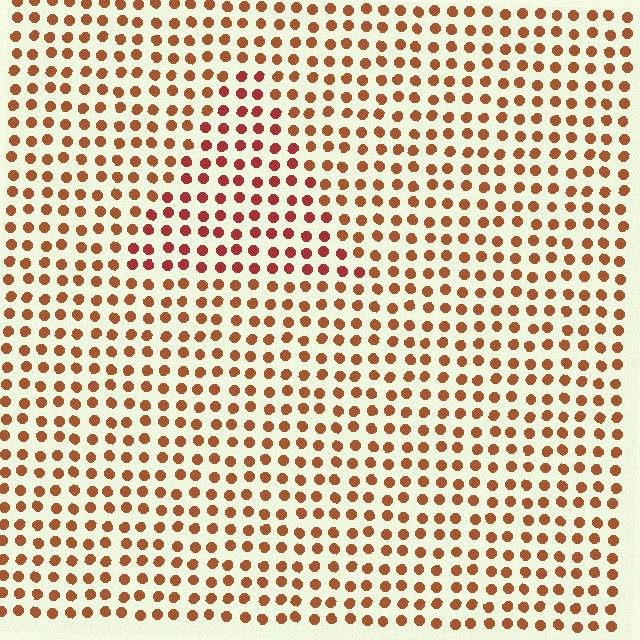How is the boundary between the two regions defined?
The boundary is defined purely by a slight shift in hue (about 21 degrees). Spacing, size, and orientation are identical on both sides.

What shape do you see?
I see a triangle.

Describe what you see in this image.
The image is filled with small brown elements in a uniform arrangement. A triangle-shaped region is visible where the elements are tinted to a slightly different hue, forming a subtle color boundary.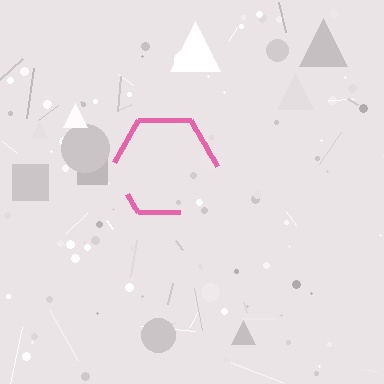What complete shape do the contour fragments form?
The contour fragments form a hexagon.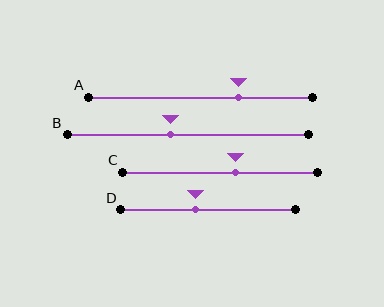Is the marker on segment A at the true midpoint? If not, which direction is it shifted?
No, the marker on segment A is shifted to the right by about 17% of the segment length.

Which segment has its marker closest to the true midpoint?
Segment D has its marker closest to the true midpoint.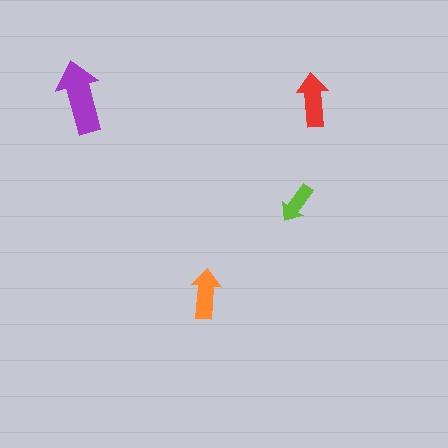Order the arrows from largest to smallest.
the purple one, the red one, the orange one, the lime one.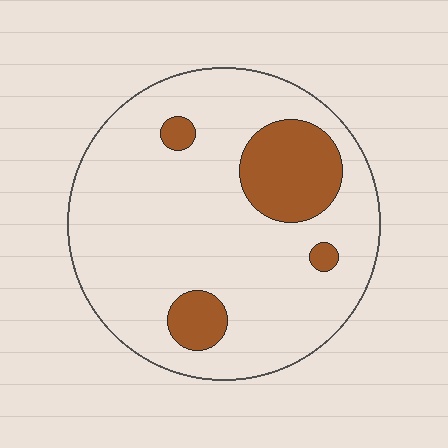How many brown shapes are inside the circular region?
4.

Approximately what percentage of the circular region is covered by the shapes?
Approximately 15%.